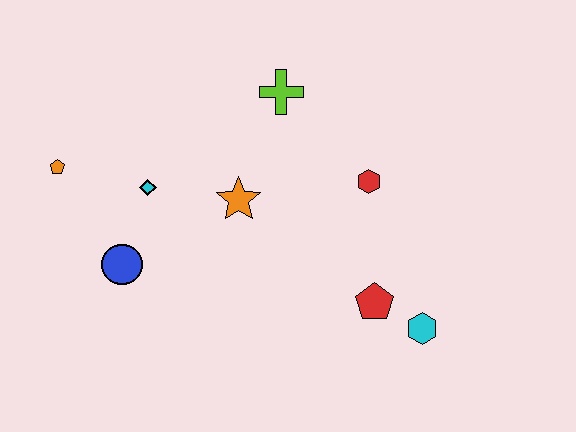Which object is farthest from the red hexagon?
The orange pentagon is farthest from the red hexagon.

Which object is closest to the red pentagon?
The cyan hexagon is closest to the red pentagon.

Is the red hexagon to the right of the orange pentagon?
Yes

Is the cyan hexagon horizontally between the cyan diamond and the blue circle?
No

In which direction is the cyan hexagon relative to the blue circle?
The cyan hexagon is to the right of the blue circle.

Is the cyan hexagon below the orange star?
Yes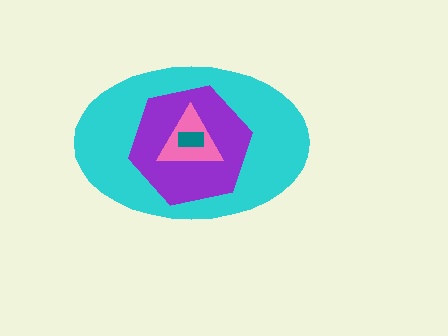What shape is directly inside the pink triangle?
The teal rectangle.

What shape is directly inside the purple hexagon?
The pink triangle.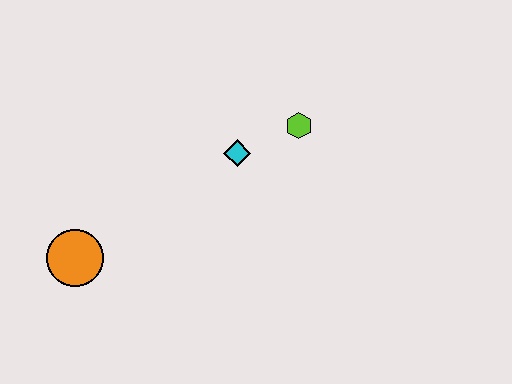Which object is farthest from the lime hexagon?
The orange circle is farthest from the lime hexagon.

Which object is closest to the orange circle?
The cyan diamond is closest to the orange circle.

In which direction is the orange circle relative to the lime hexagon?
The orange circle is to the left of the lime hexagon.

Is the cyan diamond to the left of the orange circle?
No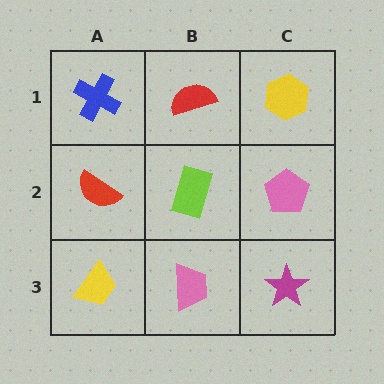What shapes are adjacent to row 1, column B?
A lime rectangle (row 2, column B), a blue cross (row 1, column A), a yellow hexagon (row 1, column C).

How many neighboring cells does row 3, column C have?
2.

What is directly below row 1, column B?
A lime rectangle.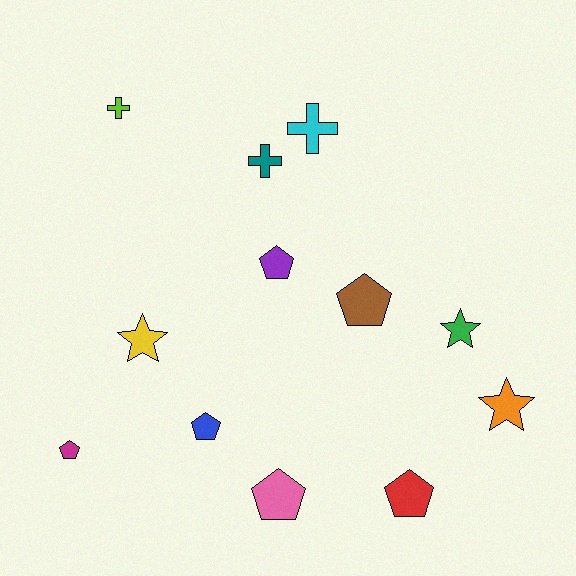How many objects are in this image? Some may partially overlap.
There are 12 objects.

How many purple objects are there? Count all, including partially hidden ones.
There is 1 purple object.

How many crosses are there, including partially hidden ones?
There are 3 crosses.